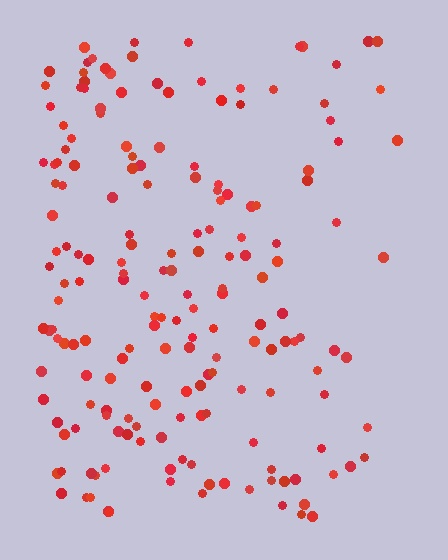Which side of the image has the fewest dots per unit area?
The right.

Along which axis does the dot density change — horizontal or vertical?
Horizontal.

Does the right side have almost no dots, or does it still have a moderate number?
Still a moderate number, just noticeably fewer than the left.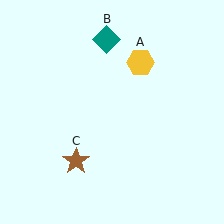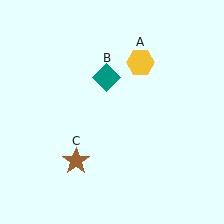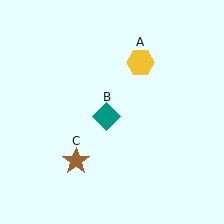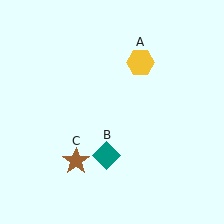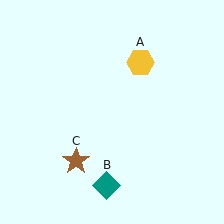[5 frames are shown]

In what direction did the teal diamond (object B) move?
The teal diamond (object B) moved down.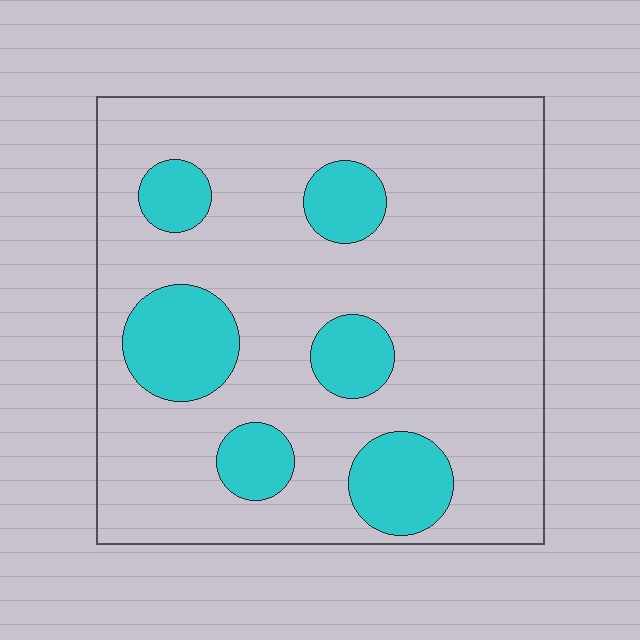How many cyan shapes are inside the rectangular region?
6.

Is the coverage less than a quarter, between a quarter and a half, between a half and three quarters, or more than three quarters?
Less than a quarter.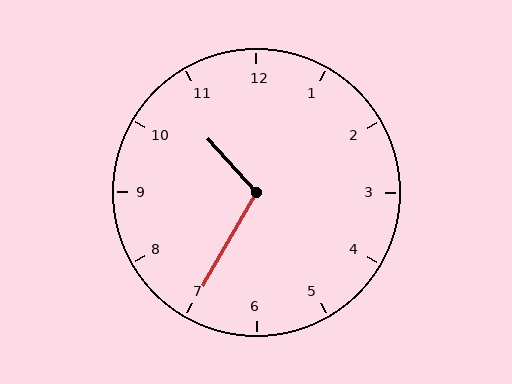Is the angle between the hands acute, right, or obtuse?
It is obtuse.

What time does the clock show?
10:35.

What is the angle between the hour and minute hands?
Approximately 108 degrees.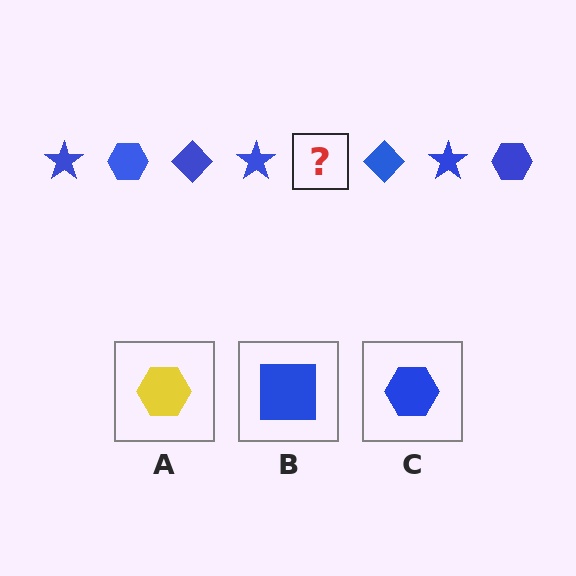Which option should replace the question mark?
Option C.